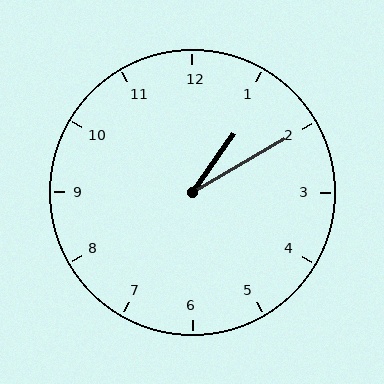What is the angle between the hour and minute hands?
Approximately 25 degrees.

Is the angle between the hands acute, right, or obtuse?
It is acute.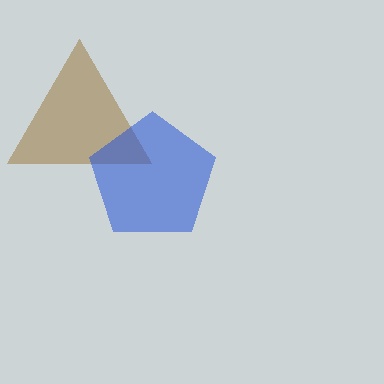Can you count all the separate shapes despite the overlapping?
Yes, there are 2 separate shapes.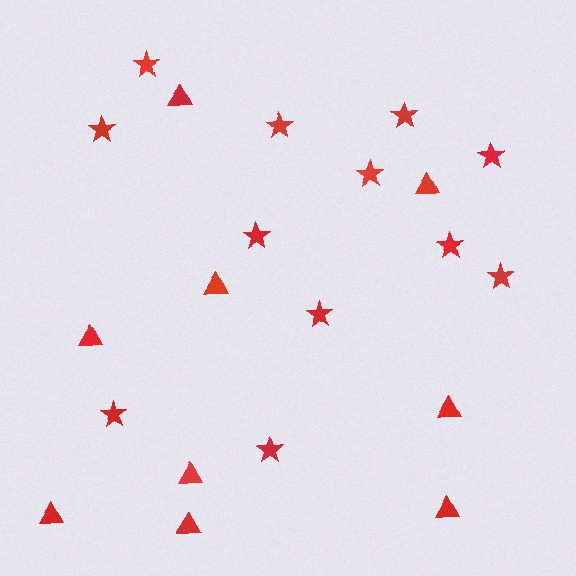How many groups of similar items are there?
There are 2 groups: one group of stars (12) and one group of triangles (9).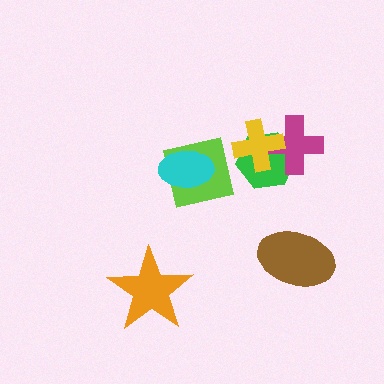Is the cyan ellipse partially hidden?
No, no other shape covers it.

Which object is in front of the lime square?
The cyan ellipse is in front of the lime square.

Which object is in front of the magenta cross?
The yellow cross is in front of the magenta cross.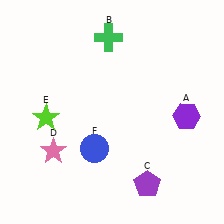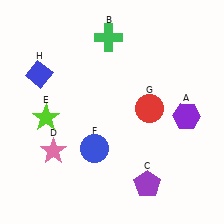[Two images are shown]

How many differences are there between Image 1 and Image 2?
There are 2 differences between the two images.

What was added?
A red circle (G), a blue diamond (H) were added in Image 2.